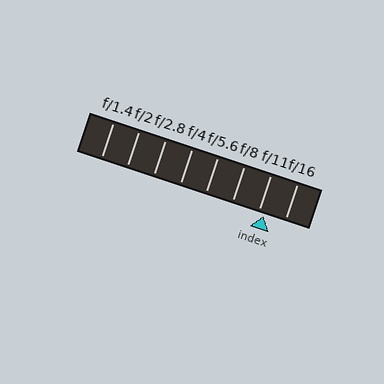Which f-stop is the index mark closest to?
The index mark is closest to f/11.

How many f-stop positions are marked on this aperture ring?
There are 8 f-stop positions marked.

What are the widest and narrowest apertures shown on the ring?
The widest aperture shown is f/1.4 and the narrowest is f/16.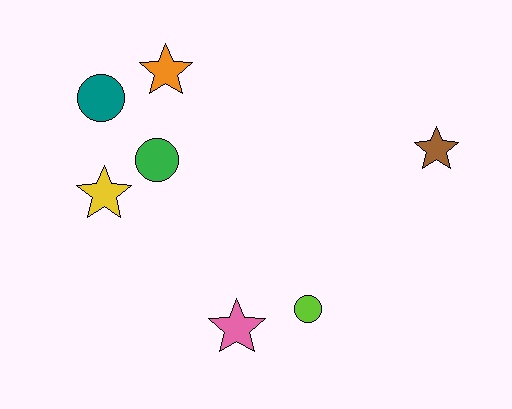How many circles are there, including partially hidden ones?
There are 3 circles.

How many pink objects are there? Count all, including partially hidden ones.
There is 1 pink object.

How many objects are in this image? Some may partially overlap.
There are 7 objects.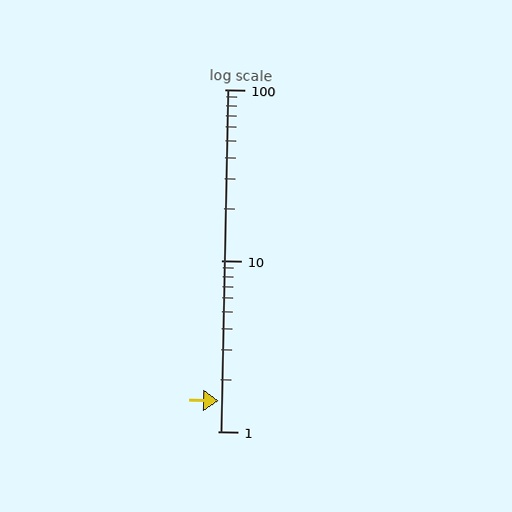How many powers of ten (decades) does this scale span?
The scale spans 2 decades, from 1 to 100.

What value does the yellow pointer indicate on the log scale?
The pointer indicates approximately 1.5.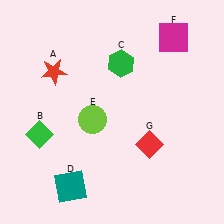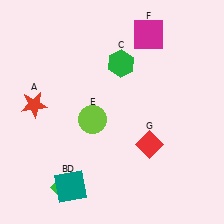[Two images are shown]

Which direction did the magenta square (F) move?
The magenta square (F) moved left.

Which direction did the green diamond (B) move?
The green diamond (B) moved down.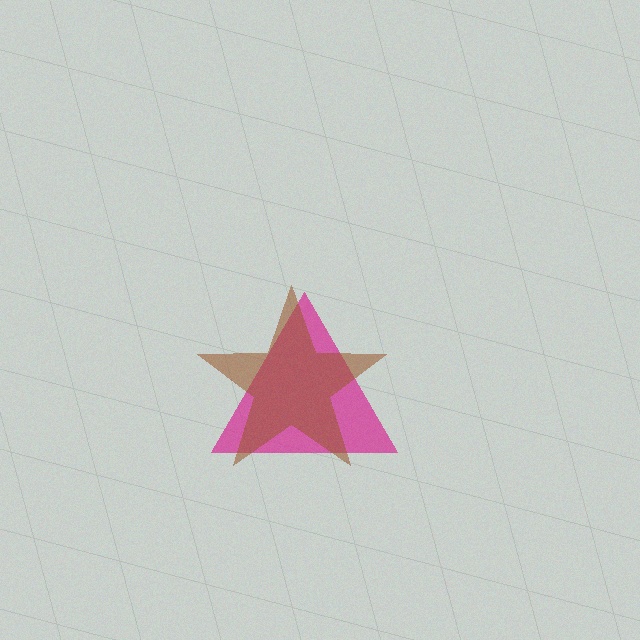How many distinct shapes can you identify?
There are 2 distinct shapes: a magenta triangle, a brown star.